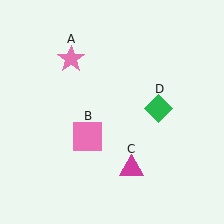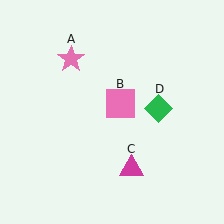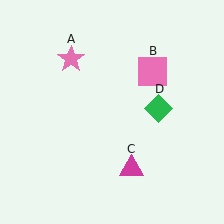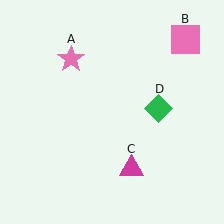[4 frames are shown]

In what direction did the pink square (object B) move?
The pink square (object B) moved up and to the right.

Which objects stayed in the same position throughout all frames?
Pink star (object A) and magenta triangle (object C) and green diamond (object D) remained stationary.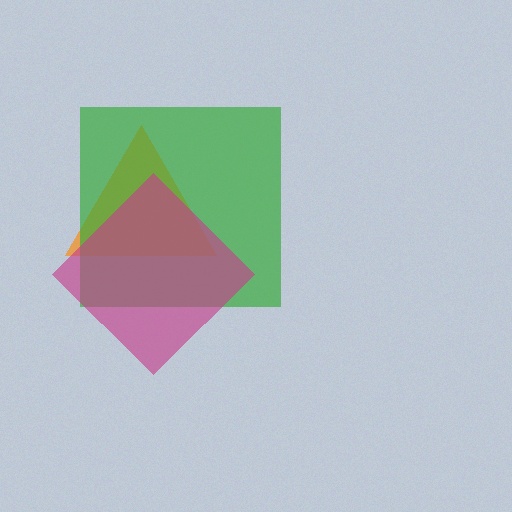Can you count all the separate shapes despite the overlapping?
Yes, there are 3 separate shapes.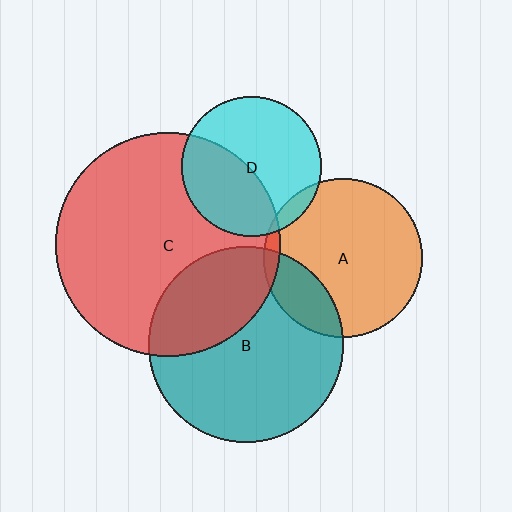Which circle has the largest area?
Circle C (red).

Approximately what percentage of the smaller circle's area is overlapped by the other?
Approximately 40%.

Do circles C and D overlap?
Yes.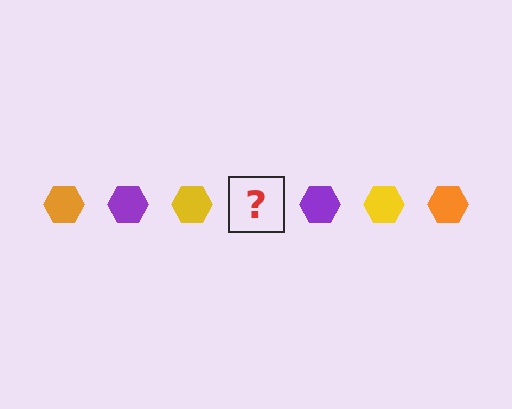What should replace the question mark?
The question mark should be replaced with an orange hexagon.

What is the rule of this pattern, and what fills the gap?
The rule is that the pattern cycles through orange, purple, yellow hexagons. The gap should be filled with an orange hexagon.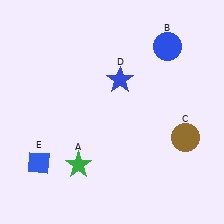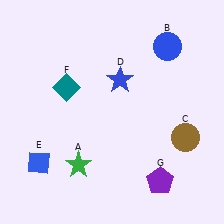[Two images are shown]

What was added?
A teal diamond (F), a purple pentagon (G) were added in Image 2.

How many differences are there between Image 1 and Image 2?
There are 2 differences between the two images.